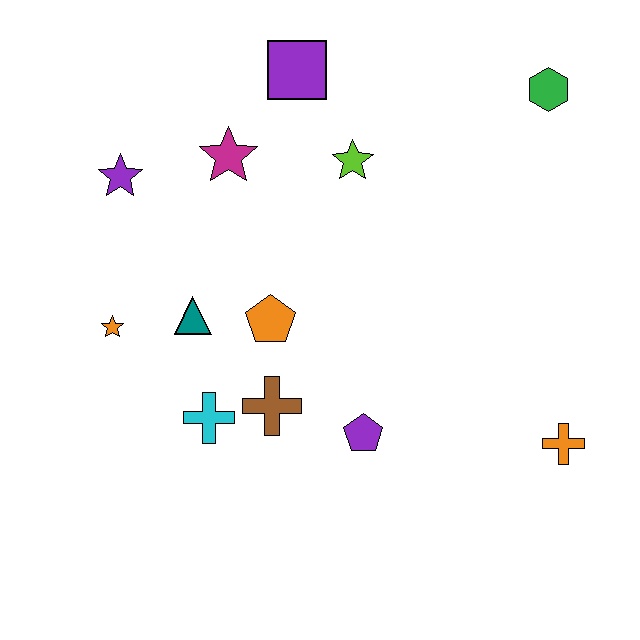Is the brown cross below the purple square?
Yes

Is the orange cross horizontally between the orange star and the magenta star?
No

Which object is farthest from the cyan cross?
The green hexagon is farthest from the cyan cross.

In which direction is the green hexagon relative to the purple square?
The green hexagon is to the right of the purple square.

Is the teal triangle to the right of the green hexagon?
No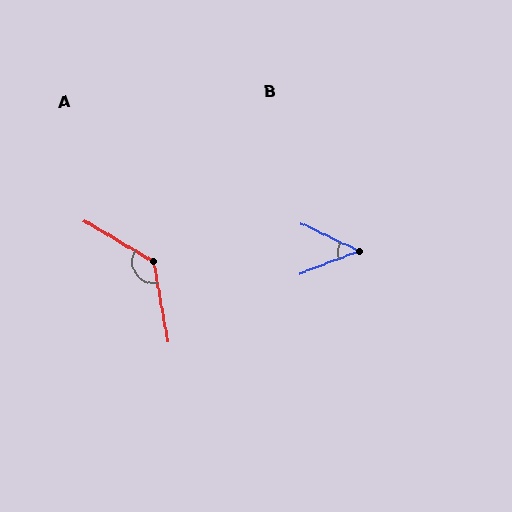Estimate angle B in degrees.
Approximately 46 degrees.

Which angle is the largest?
A, at approximately 131 degrees.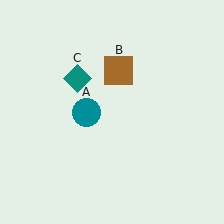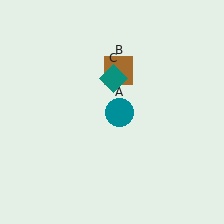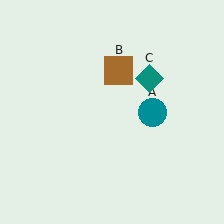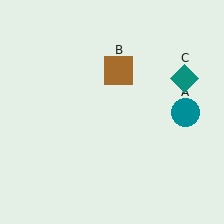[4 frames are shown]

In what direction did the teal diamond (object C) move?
The teal diamond (object C) moved right.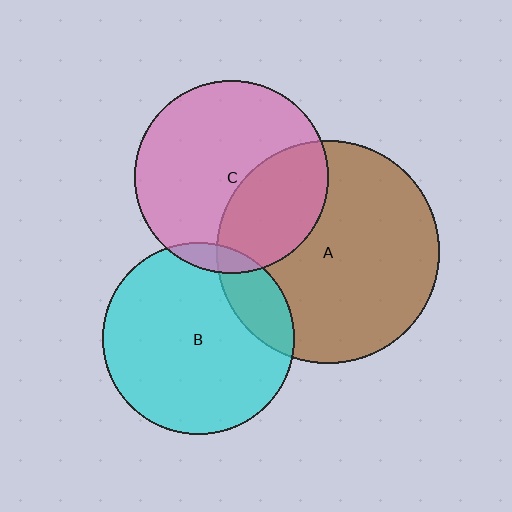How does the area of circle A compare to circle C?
Approximately 1.3 times.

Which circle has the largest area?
Circle A (brown).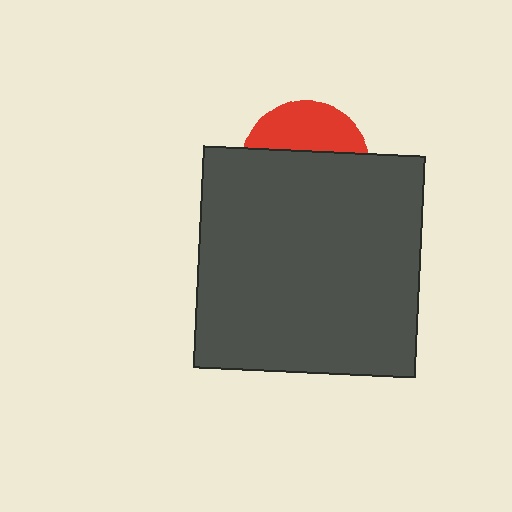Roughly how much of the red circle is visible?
A small part of it is visible (roughly 36%).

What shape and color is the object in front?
The object in front is a dark gray rectangle.